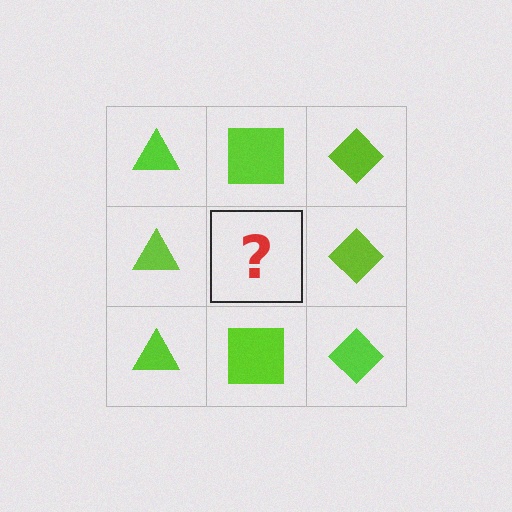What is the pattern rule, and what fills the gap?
The rule is that each column has a consistent shape. The gap should be filled with a lime square.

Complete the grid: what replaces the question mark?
The question mark should be replaced with a lime square.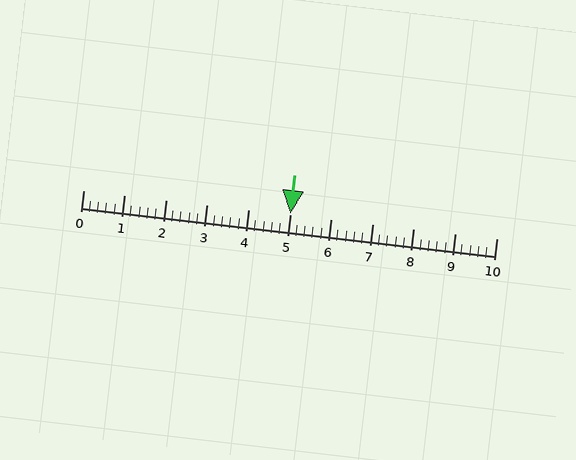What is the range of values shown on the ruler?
The ruler shows values from 0 to 10.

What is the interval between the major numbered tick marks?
The major tick marks are spaced 1 units apart.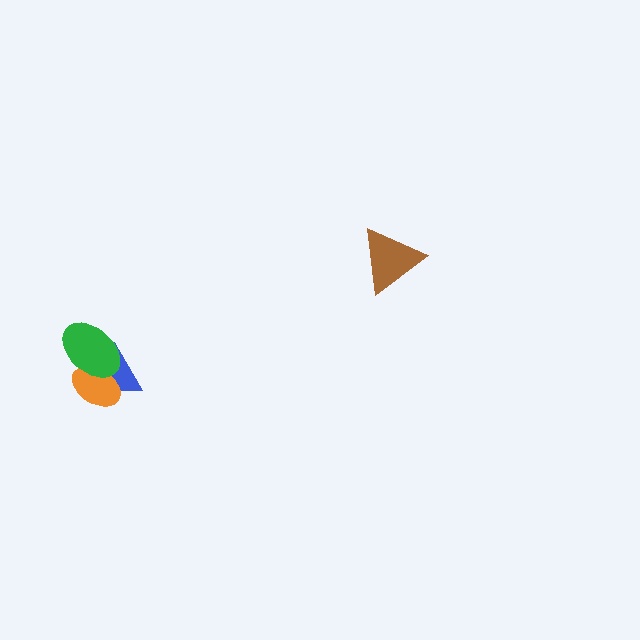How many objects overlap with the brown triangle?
0 objects overlap with the brown triangle.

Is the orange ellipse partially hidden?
Yes, it is partially covered by another shape.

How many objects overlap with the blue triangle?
2 objects overlap with the blue triangle.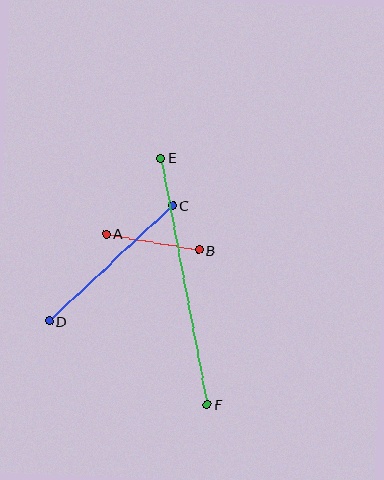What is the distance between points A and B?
The distance is approximately 94 pixels.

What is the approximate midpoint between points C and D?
The midpoint is at approximately (111, 263) pixels.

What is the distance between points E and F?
The distance is approximately 251 pixels.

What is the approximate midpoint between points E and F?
The midpoint is at approximately (184, 281) pixels.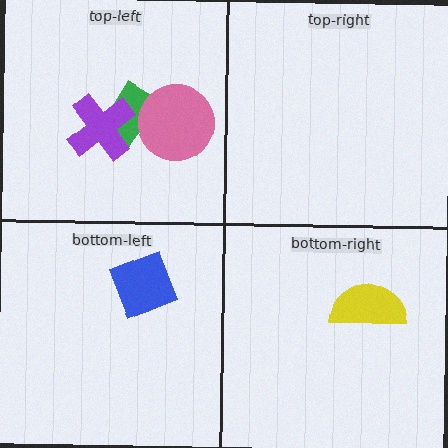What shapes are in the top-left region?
The green rectangle, the pink circle, the purple cross.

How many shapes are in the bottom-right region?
1.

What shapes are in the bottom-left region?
The blue diamond.